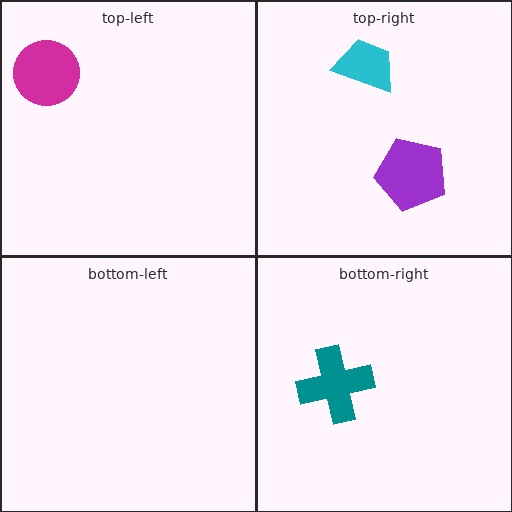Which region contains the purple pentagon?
The top-right region.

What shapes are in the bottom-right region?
The teal cross.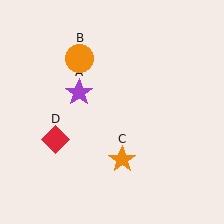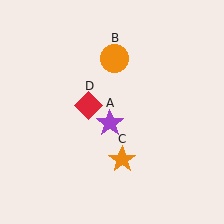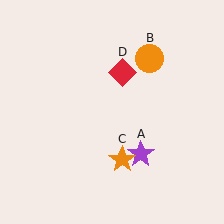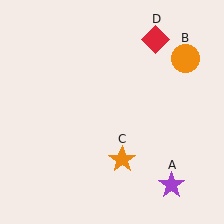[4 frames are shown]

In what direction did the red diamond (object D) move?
The red diamond (object D) moved up and to the right.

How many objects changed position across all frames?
3 objects changed position: purple star (object A), orange circle (object B), red diamond (object D).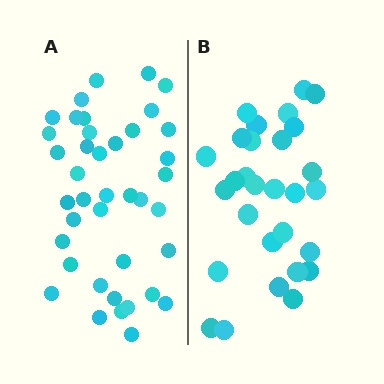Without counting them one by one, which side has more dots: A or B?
Region A (the left region) has more dots.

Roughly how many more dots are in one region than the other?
Region A has roughly 12 or so more dots than region B.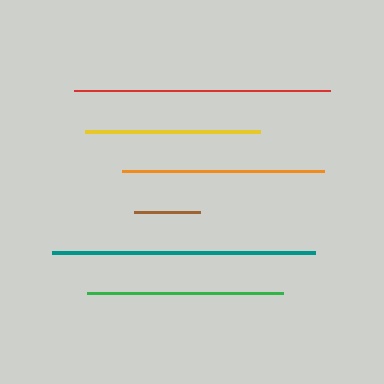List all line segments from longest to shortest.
From longest to shortest: teal, red, orange, green, yellow, brown.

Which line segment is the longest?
The teal line is the longest at approximately 262 pixels.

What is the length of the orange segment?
The orange segment is approximately 202 pixels long.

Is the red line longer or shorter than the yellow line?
The red line is longer than the yellow line.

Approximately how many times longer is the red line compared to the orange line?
The red line is approximately 1.3 times the length of the orange line.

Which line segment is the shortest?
The brown line is the shortest at approximately 66 pixels.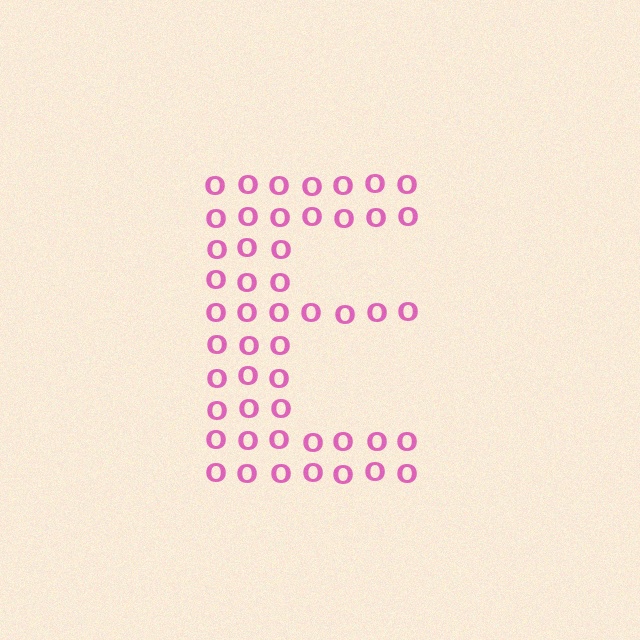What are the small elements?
The small elements are letter O's.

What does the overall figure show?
The overall figure shows the letter E.